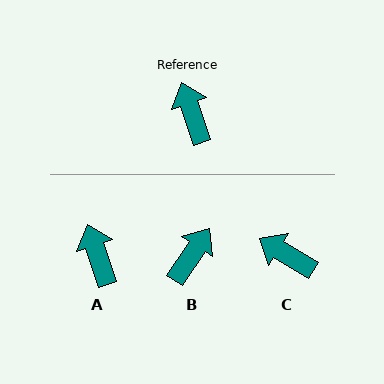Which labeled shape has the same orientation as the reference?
A.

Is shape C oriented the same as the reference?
No, it is off by about 40 degrees.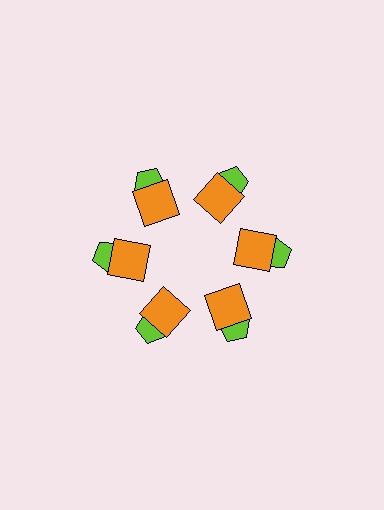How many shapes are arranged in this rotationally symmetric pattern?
There are 12 shapes, arranged in 6 groups of 2.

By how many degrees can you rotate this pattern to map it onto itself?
The pattern maps onto itself every 60 degrees of rotation.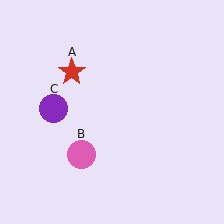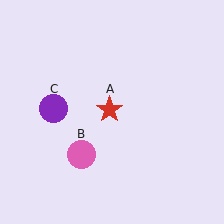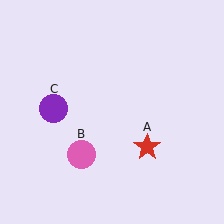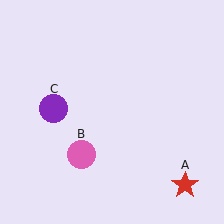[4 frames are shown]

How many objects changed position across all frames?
1 object changed position: red star (object A).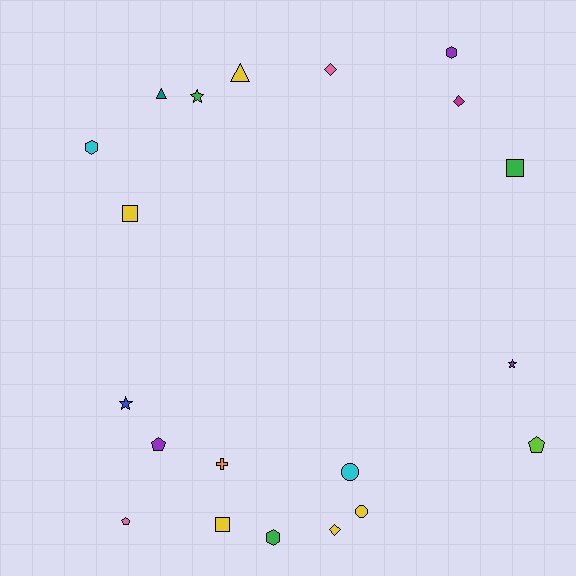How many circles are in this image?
There are 2 circles.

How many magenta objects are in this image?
There is 1 magenta object.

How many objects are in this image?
There are 20 objects.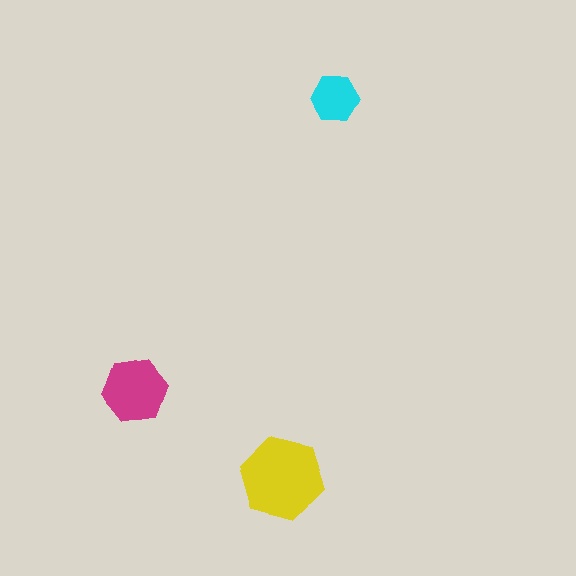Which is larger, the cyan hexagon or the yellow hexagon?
The yellow one.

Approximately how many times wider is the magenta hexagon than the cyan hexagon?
About 1.5 times wider.